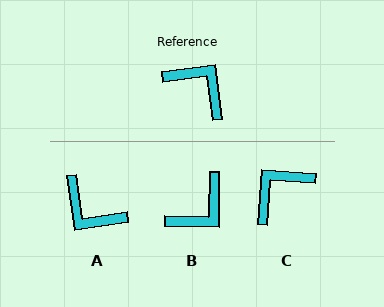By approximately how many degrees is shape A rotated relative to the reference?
Approximately 179 degrees clockwise.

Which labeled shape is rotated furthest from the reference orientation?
A, about 179 degrees away.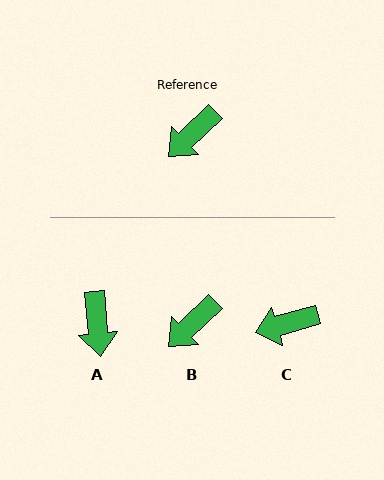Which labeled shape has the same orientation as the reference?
B.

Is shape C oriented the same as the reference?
No, it is off by about 27 degrees.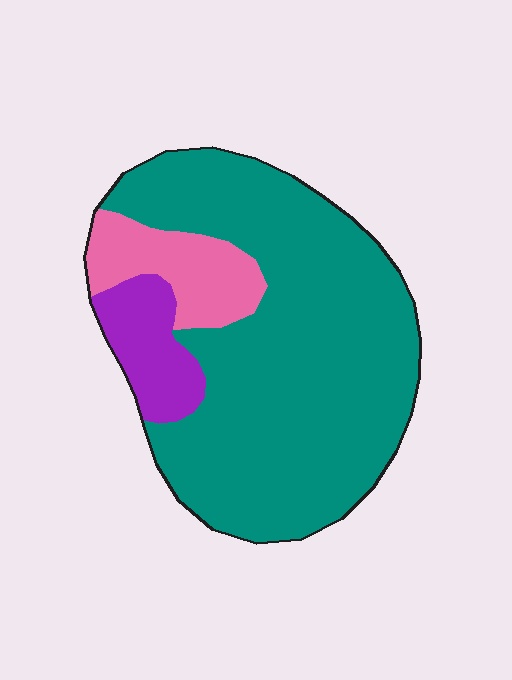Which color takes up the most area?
Teal, at roughly 75%.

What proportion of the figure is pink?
Pink covers 13% of the figure.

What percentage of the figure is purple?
Purple takes up less than a sixth of the figure.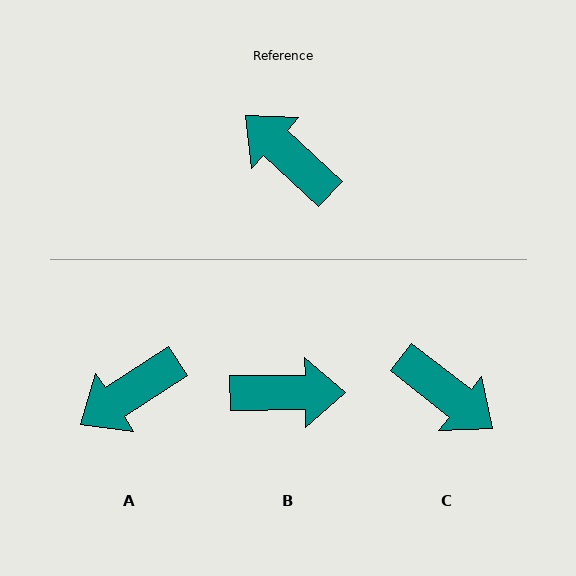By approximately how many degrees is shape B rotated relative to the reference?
Approximately 137 degrees clockwise.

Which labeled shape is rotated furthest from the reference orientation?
C, about 175 degrees away.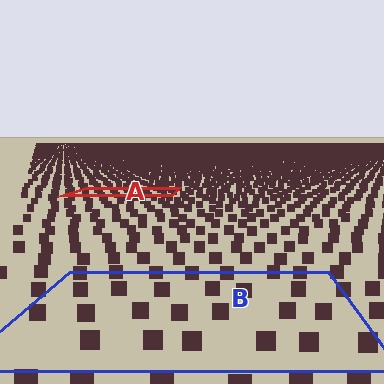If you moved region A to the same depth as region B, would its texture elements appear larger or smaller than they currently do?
They would appear larger. At a closer depth, the same texture elements are projected at a bigger on-screen size.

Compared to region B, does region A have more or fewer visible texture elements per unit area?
Region A has more texture elements per unit area — they are packed more densely because it is farther away.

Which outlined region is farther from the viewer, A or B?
Region A is farther from the viewer — the texture elements inside it appear smaller and more densely packed.